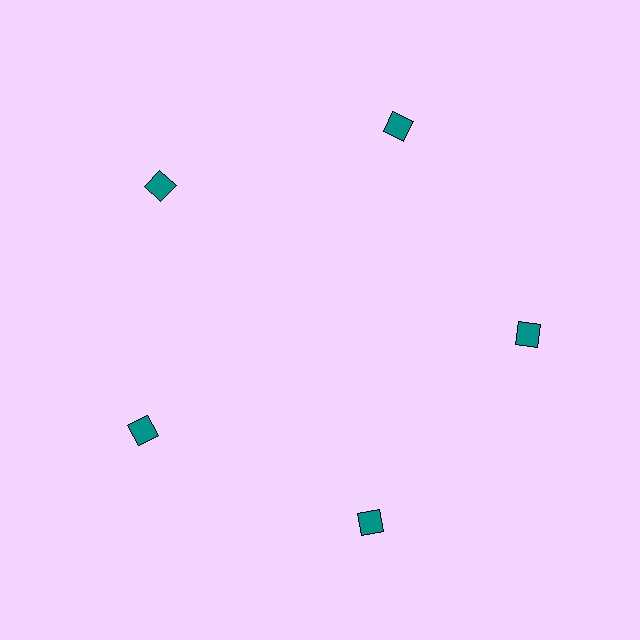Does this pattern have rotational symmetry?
Yes, this pattern has 5-fold rotational symmetry. It looks the same after rotating 72 degrees around the center.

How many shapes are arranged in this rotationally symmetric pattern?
There are 5 shapes, arranged in 5 groups of 1.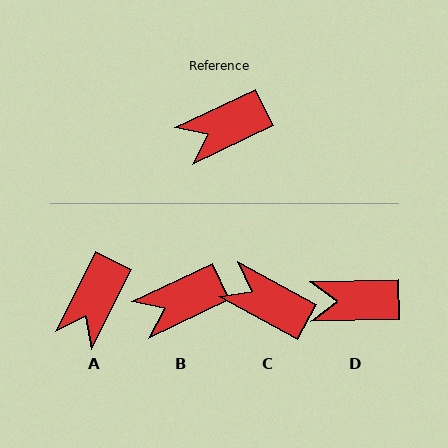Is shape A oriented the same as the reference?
No, it is off by about 38 degrees.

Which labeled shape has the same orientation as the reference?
B.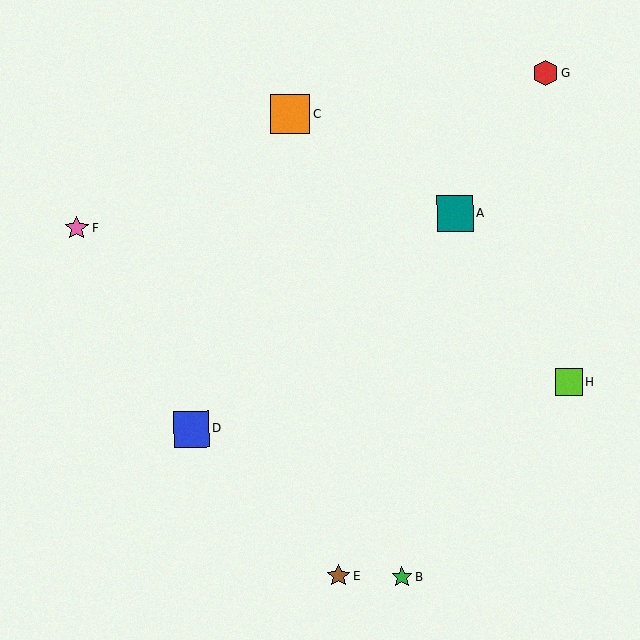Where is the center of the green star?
The center of the green star is at (402, 577).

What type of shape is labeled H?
Shape H is a lime square.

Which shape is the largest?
The orange square (labeled C) is the largest.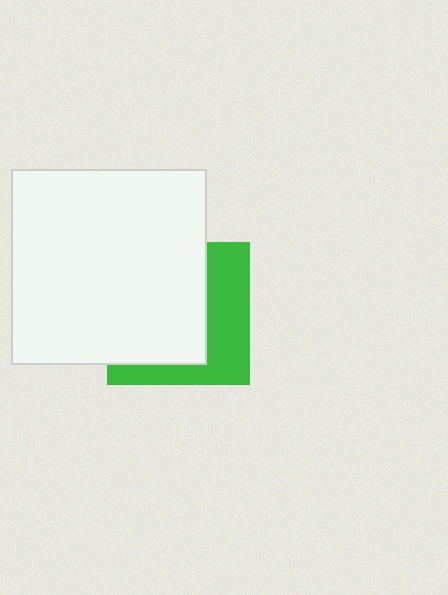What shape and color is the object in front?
The object in front is a white square.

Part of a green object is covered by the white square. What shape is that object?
It is a square.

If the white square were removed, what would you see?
You would see the complete green square.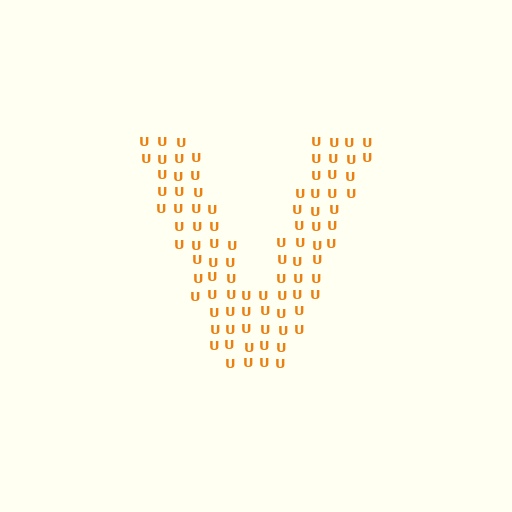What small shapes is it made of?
It is made of small letter U's.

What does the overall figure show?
The overall figure shows the letter V.